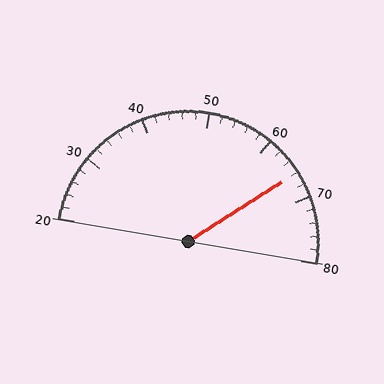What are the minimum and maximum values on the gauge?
The gauge ranges from 20 to 80.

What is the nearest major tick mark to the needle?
The nearest major tick mark is 70.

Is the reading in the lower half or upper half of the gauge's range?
The reading is in the upper half of the range (20 to 80).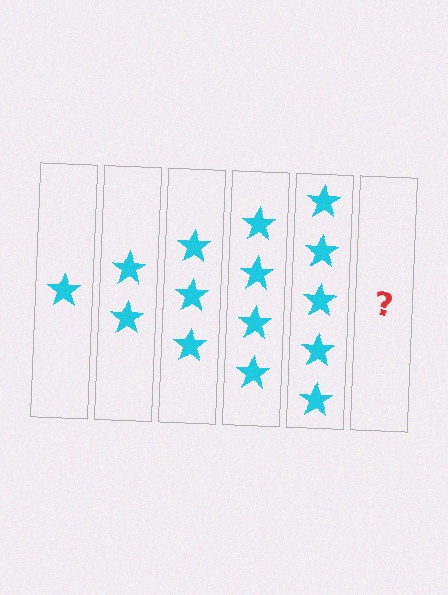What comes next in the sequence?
The next element should be 6 stars.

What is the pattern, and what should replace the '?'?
The pattern is that each step adds one more star. The '?' should be 6 stars.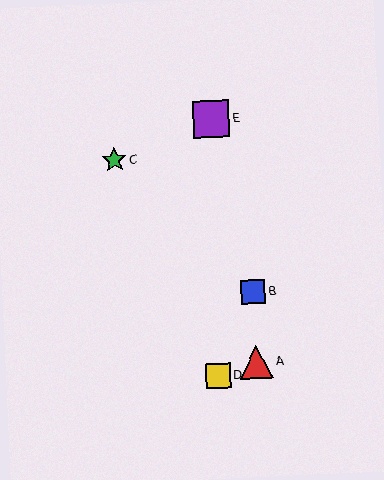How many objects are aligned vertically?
2 objects (A, B) are aligned vertically.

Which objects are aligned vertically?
Objects A, B are aligned vertically.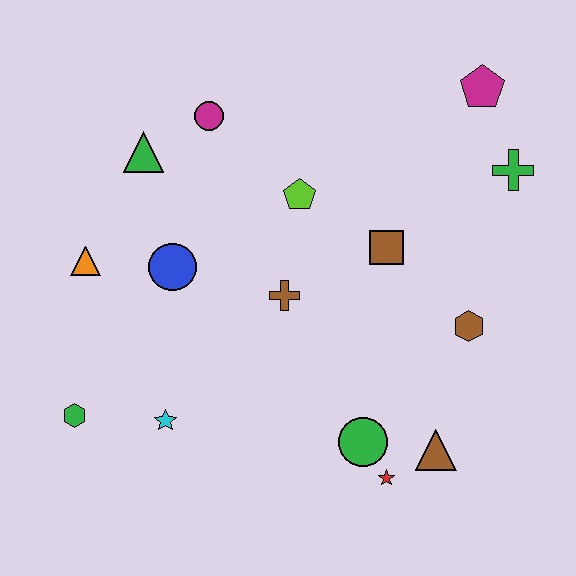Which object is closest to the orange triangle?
The blue circle is closest to the orange triangle.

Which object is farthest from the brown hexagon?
The green hexagon is farthest from the brown hexagon.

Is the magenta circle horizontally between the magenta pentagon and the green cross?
No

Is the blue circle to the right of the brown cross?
No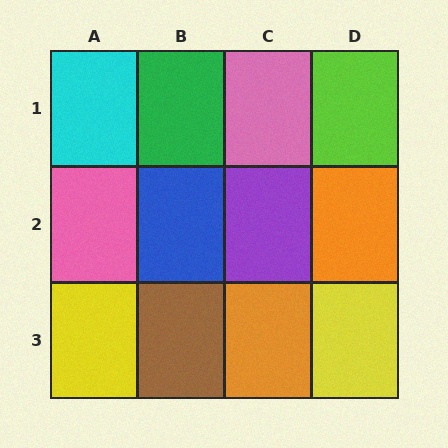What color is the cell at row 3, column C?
Orange.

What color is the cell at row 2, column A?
Pink.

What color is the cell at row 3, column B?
Brown.